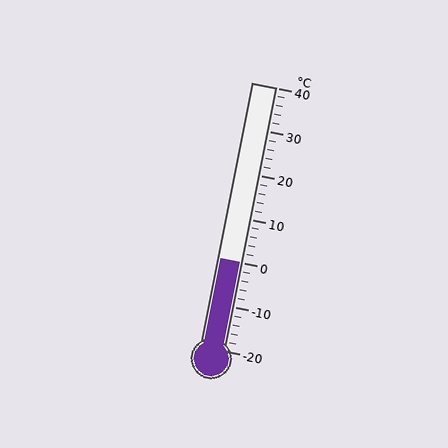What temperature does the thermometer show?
The thermometer shows approximately 0°C.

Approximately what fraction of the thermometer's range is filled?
The thermometer is filled to approximately 35% of its range.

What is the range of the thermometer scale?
The thermometer scale ranges from -20°C to 40°C.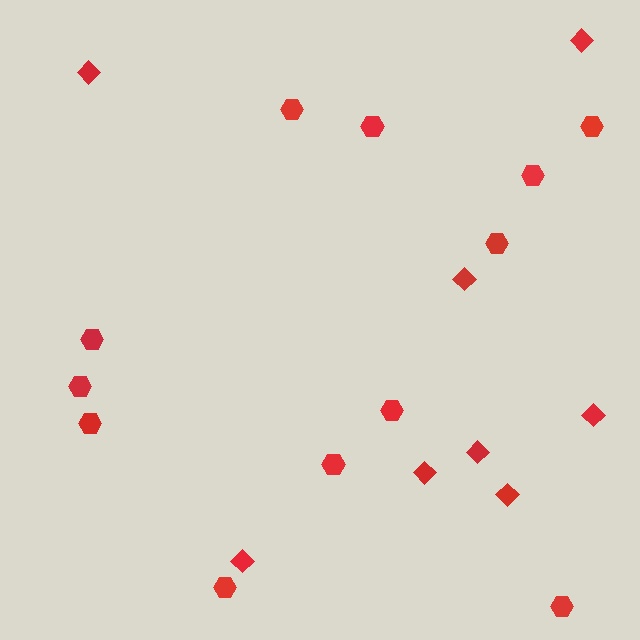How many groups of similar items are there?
There are 2 groups: one group of hexagons (12) and one group of diamonds (8).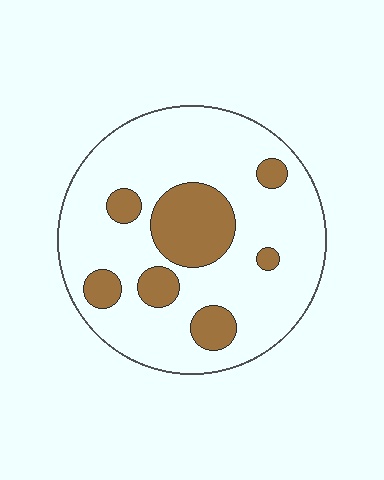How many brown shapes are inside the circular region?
7.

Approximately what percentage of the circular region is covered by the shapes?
Approximately 20%.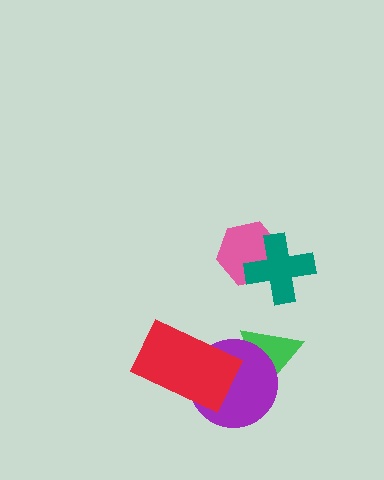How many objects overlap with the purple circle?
2 objects overlap with the purple circle.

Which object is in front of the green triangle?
The purple circle is in front of the green triangle.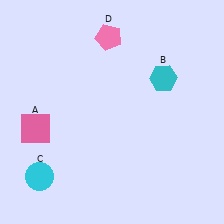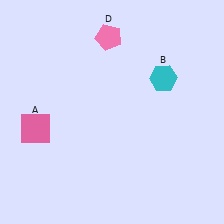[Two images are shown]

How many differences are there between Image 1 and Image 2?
There is 1 difference between the two images.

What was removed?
The cyan circle (C) was removed in Image 2.